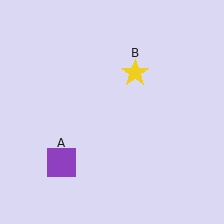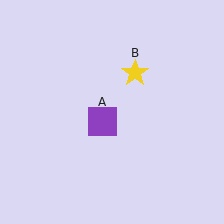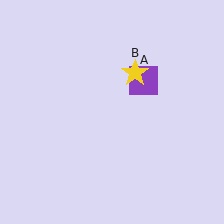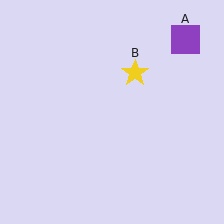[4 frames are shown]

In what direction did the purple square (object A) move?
The purple square (object A) moved up and to the right.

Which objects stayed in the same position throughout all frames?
Yellow star (object B) remained stationary.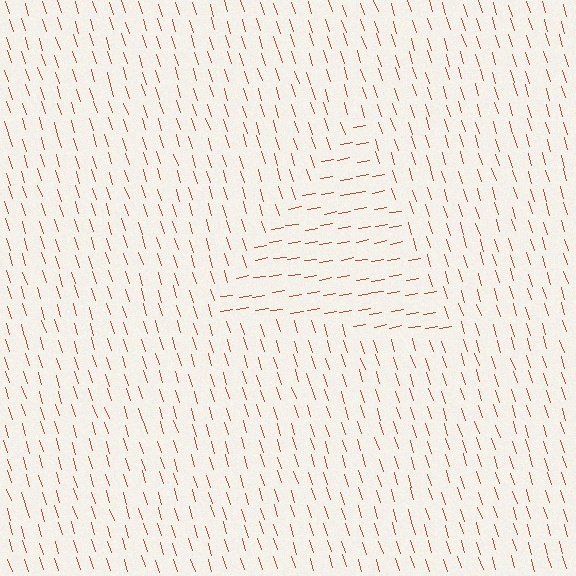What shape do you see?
I see a triangle.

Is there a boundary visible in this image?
Yes, there is a texture boundary formed by a change in line orientation.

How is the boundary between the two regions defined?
The boundary is defined purely by a change in line orientation (approximately 82 degrees difference). All lines are the same color and thickness.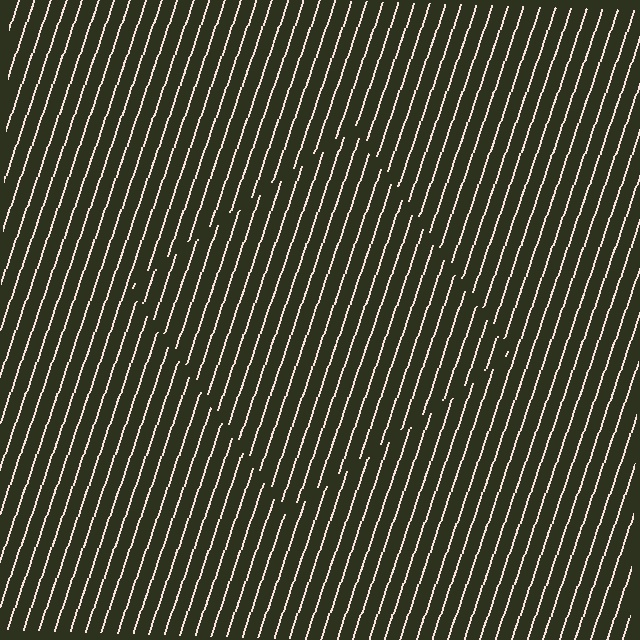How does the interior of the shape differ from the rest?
The interior of the shape contains the same grating, shifted by half a period — the contour is defined by the phase discontinuity where line-ends from the inner and outer gratings abut.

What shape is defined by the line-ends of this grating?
An illusory square. The interior of the shape contains the same grating, shifted by half a period — the contour is defined by the phase discontinuity where line-ends from the inner and outer gratings abut.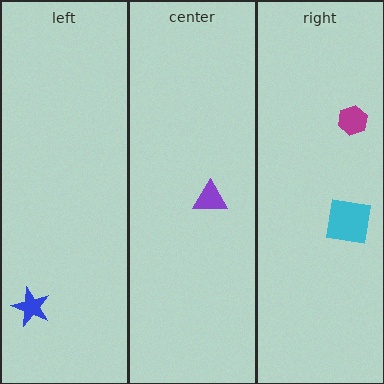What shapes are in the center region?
The purple triangle.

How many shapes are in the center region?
1.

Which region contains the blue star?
The left region.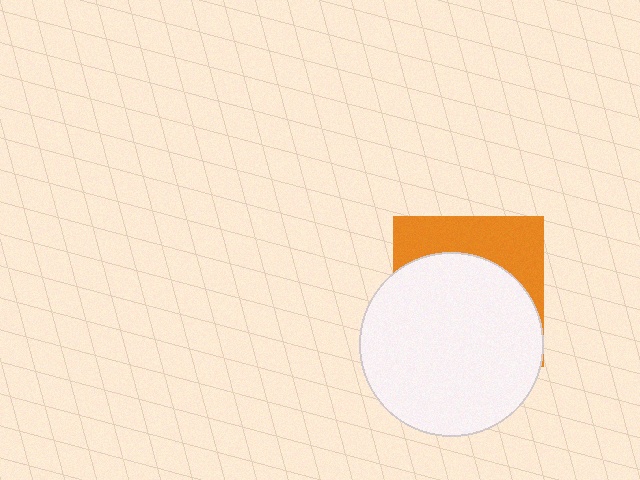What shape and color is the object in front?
The object in front is a white circle.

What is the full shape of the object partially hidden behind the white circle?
The partially hidden object is an orange square.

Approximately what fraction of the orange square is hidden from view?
Roughly 66% of the orange square is hidden behind the white circle.